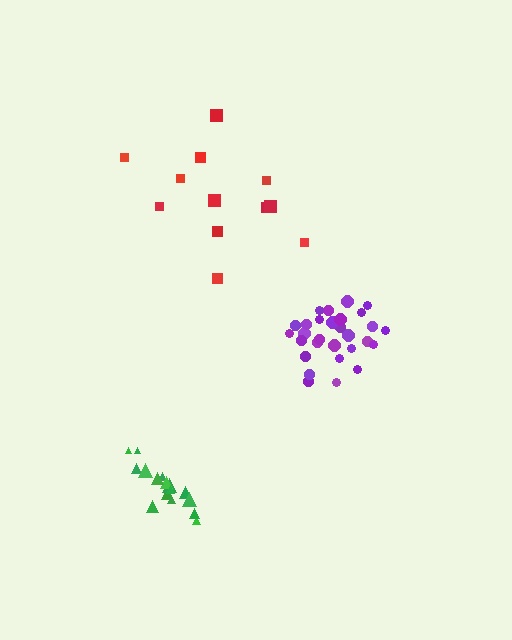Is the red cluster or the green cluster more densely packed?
Green.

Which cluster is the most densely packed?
Purple.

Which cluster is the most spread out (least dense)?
Red.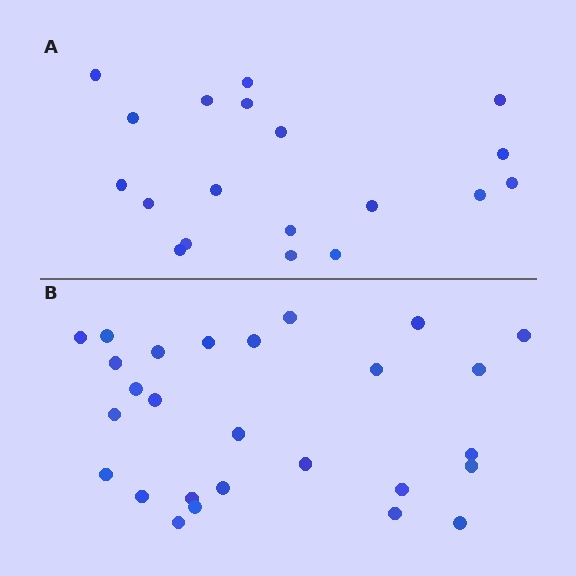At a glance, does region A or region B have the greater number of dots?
Region B (the bottom region) has more dots.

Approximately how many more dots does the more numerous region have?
Region B has roughly 8 or so more dots than region A.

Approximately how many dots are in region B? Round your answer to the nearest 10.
About 30 dots. (The exact count is 27, which rounds to 30.)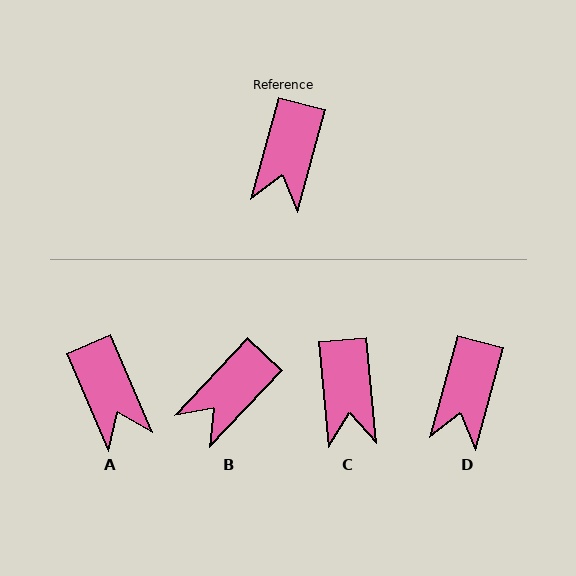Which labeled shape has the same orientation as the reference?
D.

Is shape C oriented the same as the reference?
No, it is off by about 21 degrees.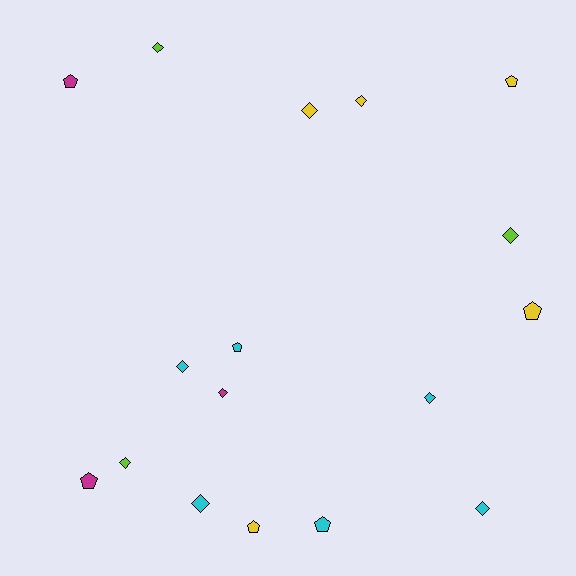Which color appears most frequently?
Cyan, with 6 objects.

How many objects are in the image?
There are 17 objects.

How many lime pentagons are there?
There are no lime pentagons.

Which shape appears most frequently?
Diamond, with 10 objects.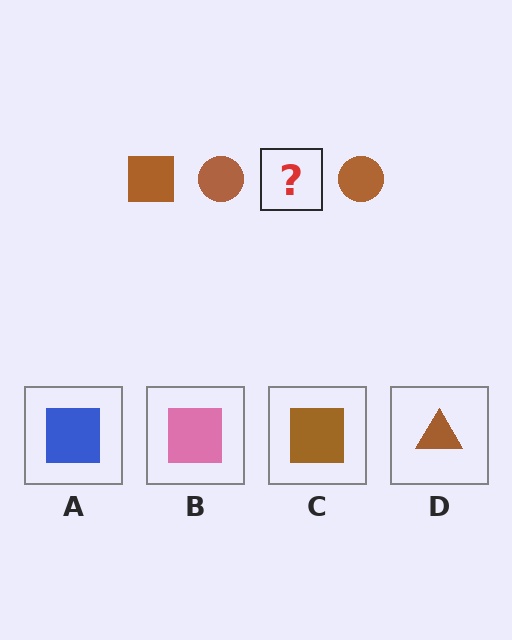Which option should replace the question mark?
Option C.